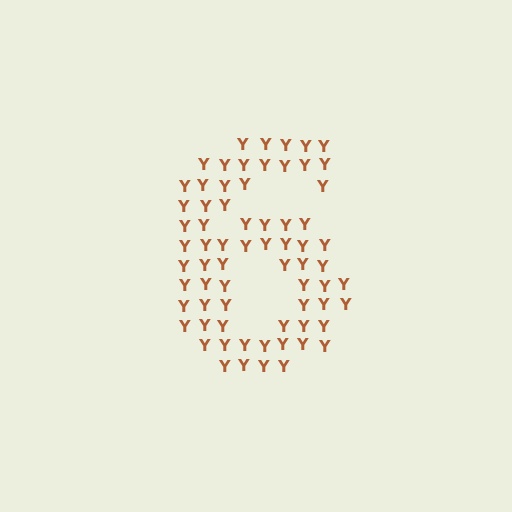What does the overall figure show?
The overall figure shows the digit 6.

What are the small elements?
The small elements are letter Y's.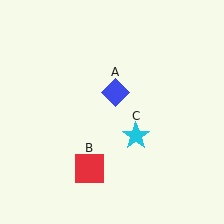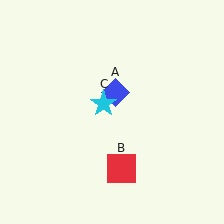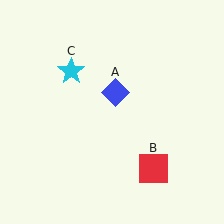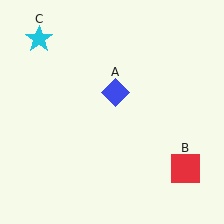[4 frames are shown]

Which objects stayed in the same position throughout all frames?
Blue diamond (object A) remained stationary.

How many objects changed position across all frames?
2 objects changed position: red square (object B), cyan star (object C).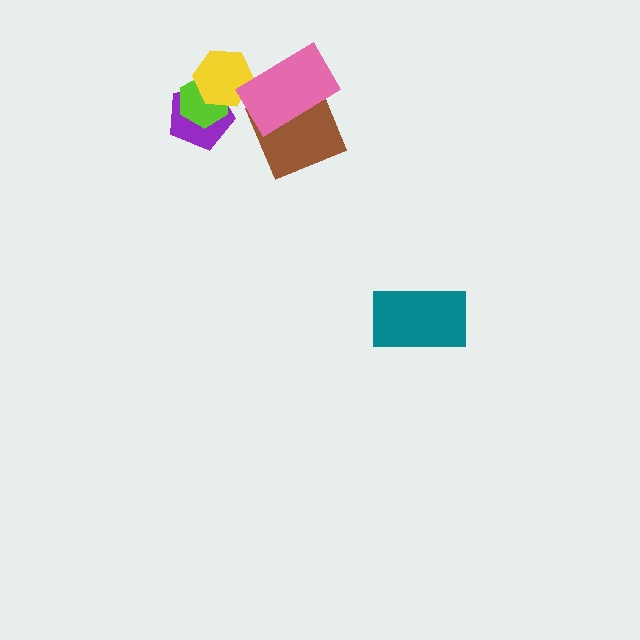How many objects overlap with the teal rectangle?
0 objects overlap with the teal rectangle.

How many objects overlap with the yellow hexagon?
3 objects overlap with the yellow hexagon.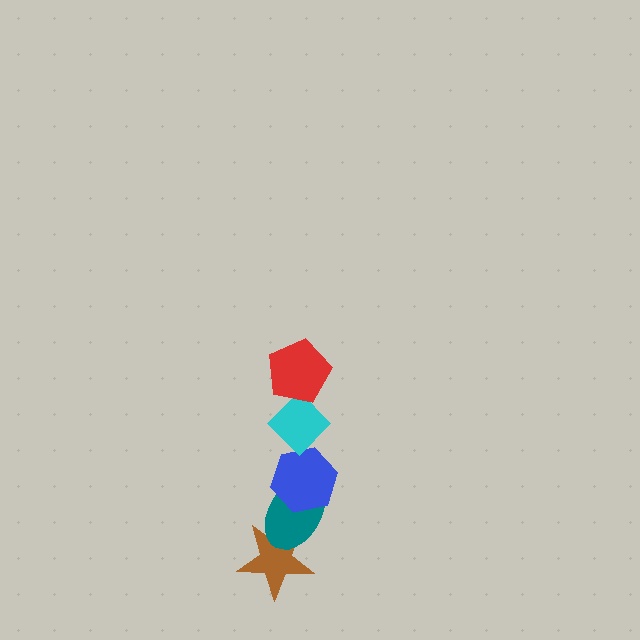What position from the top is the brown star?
The brown star is 5th from the top.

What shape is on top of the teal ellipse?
The blue hexagon is on top of the teal ellipse.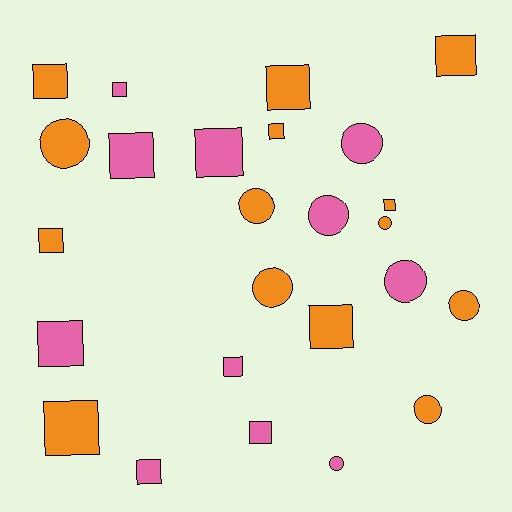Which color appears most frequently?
Orange, with 14 objects.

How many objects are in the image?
There are 25 objects.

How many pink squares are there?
There are 7 pink squares.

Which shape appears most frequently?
Square, with 15 objects.